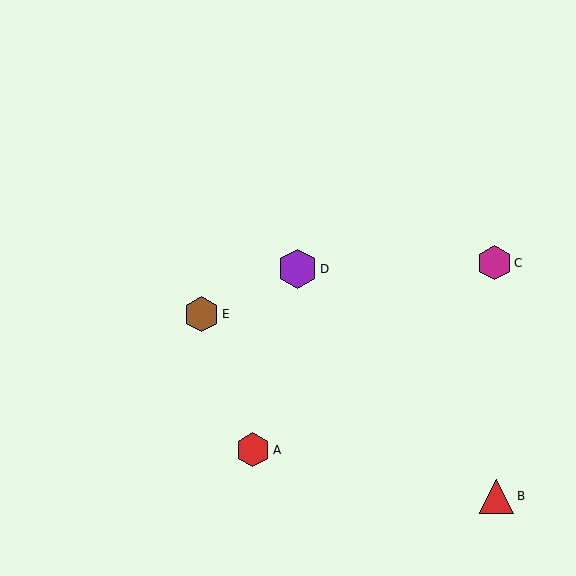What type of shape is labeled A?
Shape A is a red hexagon.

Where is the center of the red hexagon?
The center of the red hexagon is at (253, 450).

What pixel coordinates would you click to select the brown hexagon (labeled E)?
Click at (201, 314) to select the brown hexagon E.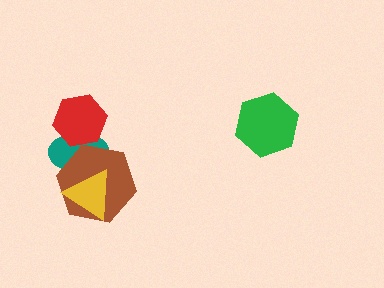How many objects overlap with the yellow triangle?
2 objects overlap with the yellow triangle.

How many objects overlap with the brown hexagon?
2 objects overlap with the brown hexagon.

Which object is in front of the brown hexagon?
The yellow triangle is in front of the brown hexagon.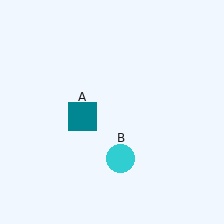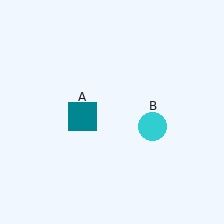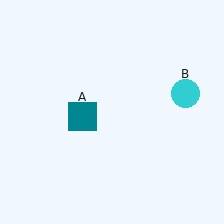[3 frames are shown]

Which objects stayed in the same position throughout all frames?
Teal square (object A) remained stationary.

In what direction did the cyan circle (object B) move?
The cyan circle (object B) moved up and to the right.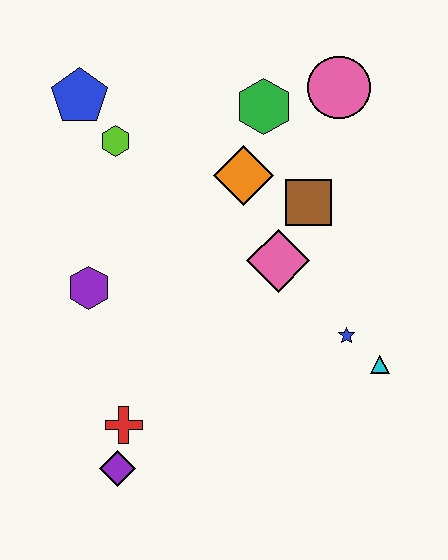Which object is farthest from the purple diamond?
The pink circle is farthest from the purple diamond.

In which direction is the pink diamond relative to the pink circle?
The pink diamond is below the pink circle.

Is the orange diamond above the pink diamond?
Yes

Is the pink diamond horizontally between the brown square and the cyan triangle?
No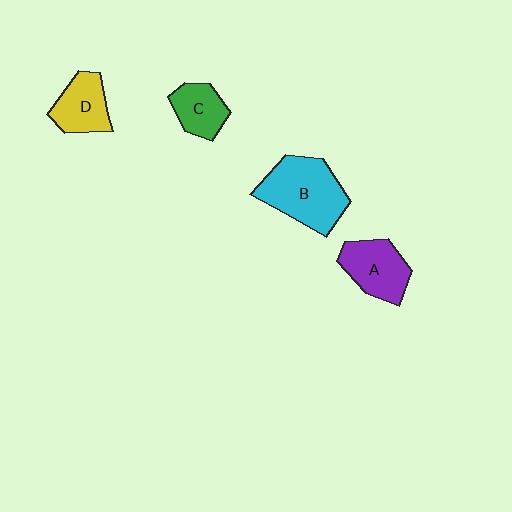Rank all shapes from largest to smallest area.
From largest to smallest: B (cyan), A (purple), D (yellow), C (green).